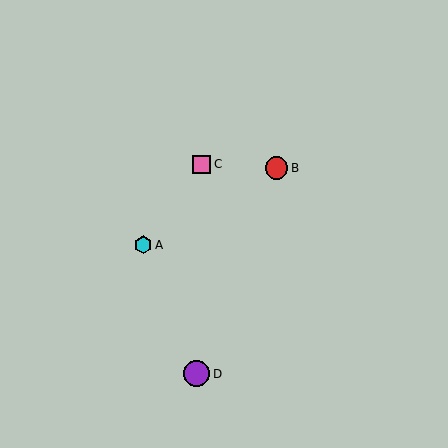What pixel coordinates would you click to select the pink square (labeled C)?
Click at (202, 164) to select the pink square C.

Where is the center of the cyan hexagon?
The center of the cyan hexagon is at (143, 245).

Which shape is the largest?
The purple circle (labeled D) is the largest.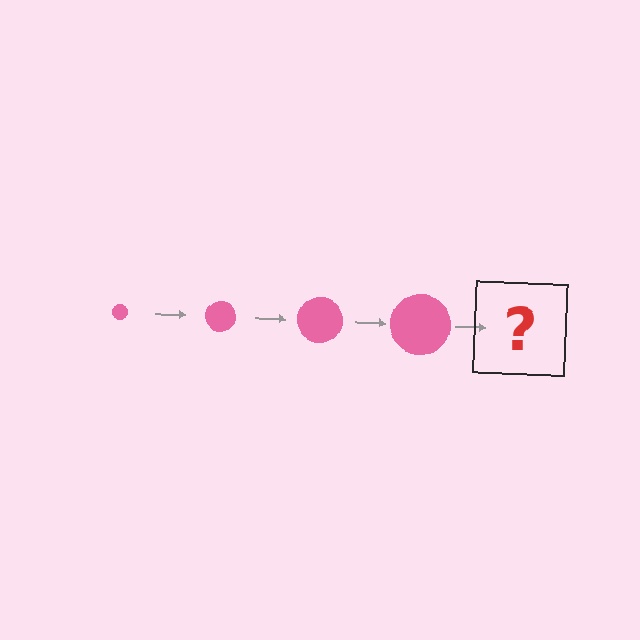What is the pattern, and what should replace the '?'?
The pattern is that the circle gets progressively larger each step. The '?' should be a pink circle, larger than the previous one.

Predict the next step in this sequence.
The next step is a pink circle, larger than the previous one.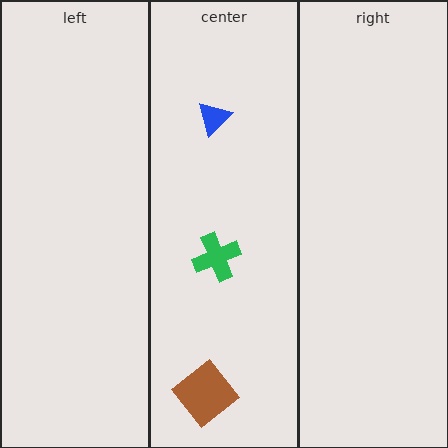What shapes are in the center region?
The green cross, the blue triangle, the brown diamond.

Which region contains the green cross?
The center region.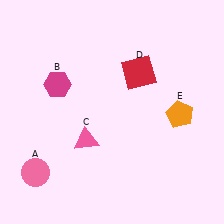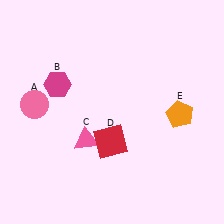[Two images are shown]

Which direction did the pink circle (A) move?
The pink circle (A) moved up.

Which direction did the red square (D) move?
The red square (D) moved down.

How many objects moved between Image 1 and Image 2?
2 objects moved between the two images.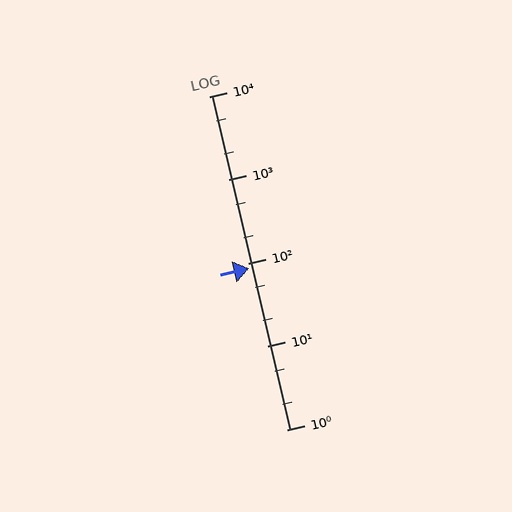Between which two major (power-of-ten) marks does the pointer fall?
The pointer is between 10 and 100.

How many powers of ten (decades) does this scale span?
The scale spans 4 decades, from 1 to 10000.